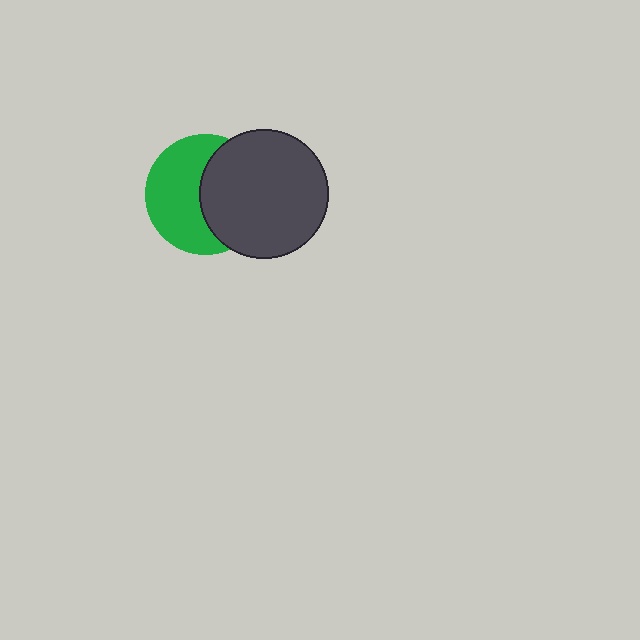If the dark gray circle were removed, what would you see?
You would see the complete green circle.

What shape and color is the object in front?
The object in front is a dark gray circle.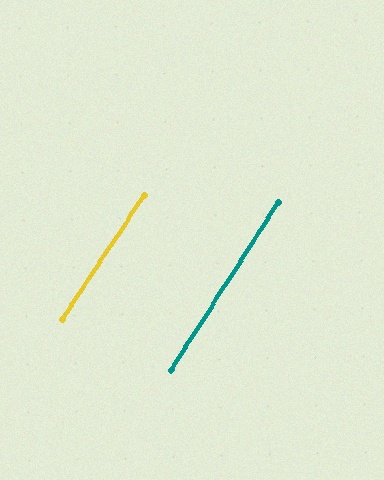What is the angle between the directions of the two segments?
Approximately 1 degree.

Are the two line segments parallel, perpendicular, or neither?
Parallel — their directions differ by only 1.0°.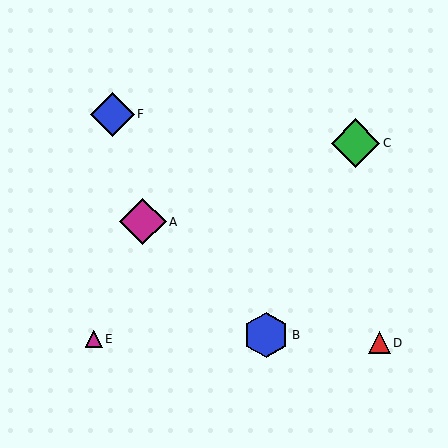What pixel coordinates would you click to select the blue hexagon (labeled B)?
Click at (266, 335) to select the blue hexagon B.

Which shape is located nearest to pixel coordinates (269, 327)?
The blue hexagon (labeled B) at (266, 335) is nearest to that location.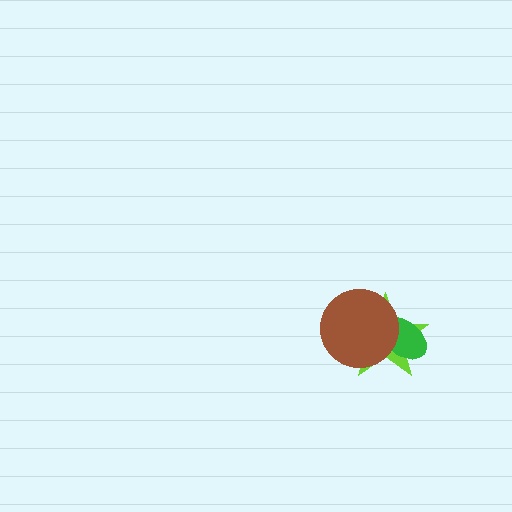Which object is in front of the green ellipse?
The brown circle is in front of the green ellipse.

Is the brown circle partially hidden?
No, no other shape covers it.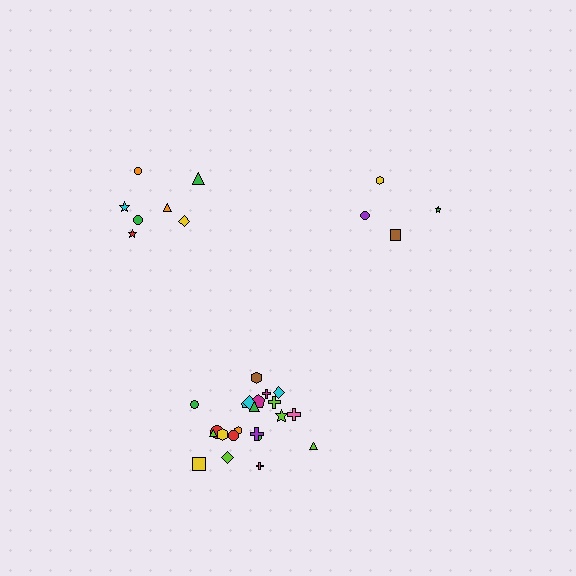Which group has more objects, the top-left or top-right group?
The top-left group.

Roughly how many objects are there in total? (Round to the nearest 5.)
Roughly 35 objects in total.